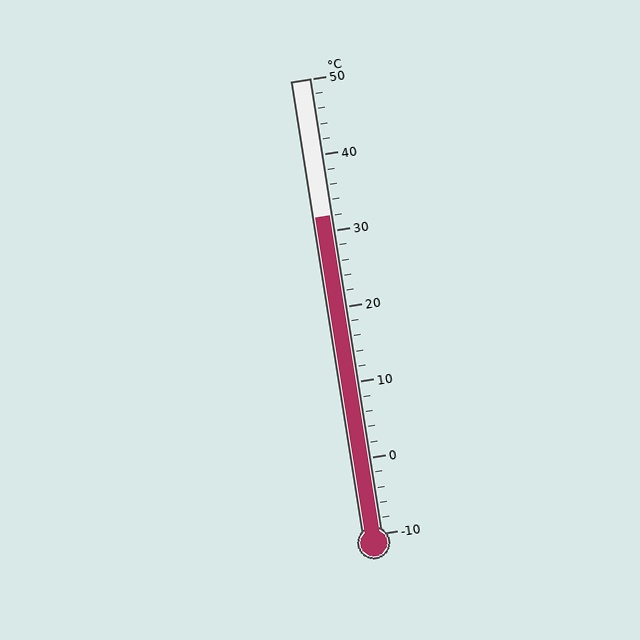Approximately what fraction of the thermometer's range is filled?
The thermometer is filled to approximately 70% of its range.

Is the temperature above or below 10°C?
The temperature is above 10°C.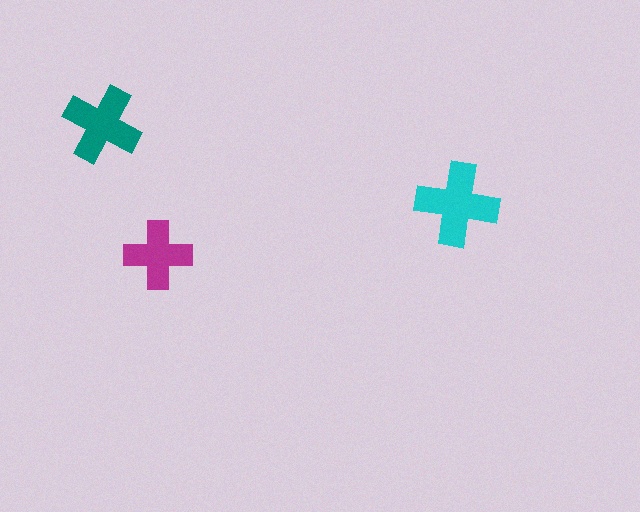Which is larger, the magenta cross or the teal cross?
The teal one.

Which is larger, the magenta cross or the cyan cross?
The cyan one.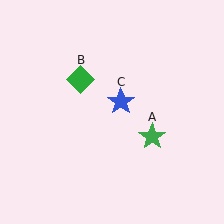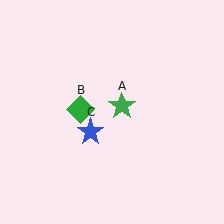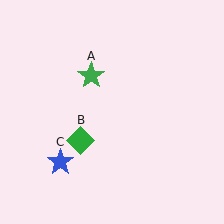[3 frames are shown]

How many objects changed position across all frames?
3 objects changed position: green star (object A), green diamond (object B), blue star (object C).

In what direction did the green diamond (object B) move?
The green diamond (object B) moved down.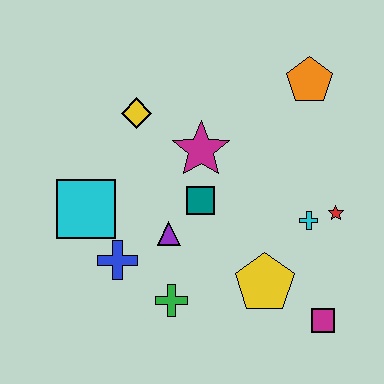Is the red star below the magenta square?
No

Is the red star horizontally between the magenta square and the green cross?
No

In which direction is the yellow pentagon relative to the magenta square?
The yellow pentagon is to the left of the magenta square.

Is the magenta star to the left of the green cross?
No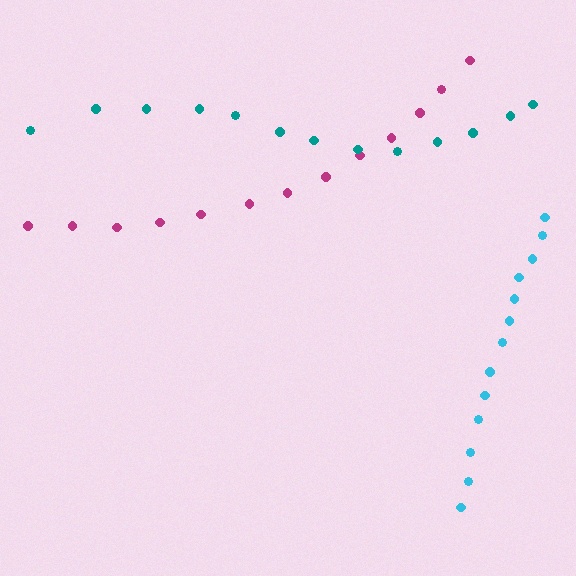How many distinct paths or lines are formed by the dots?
There are 3 distinct paths.